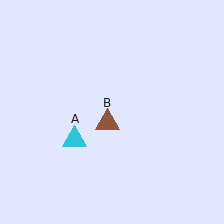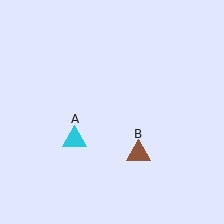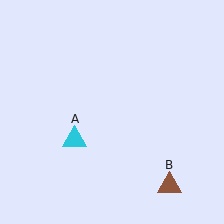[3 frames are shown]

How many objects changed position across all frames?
1 object changed position: brown triangle (object B).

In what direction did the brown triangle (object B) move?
The brown triangle (object B) moved down and to the right.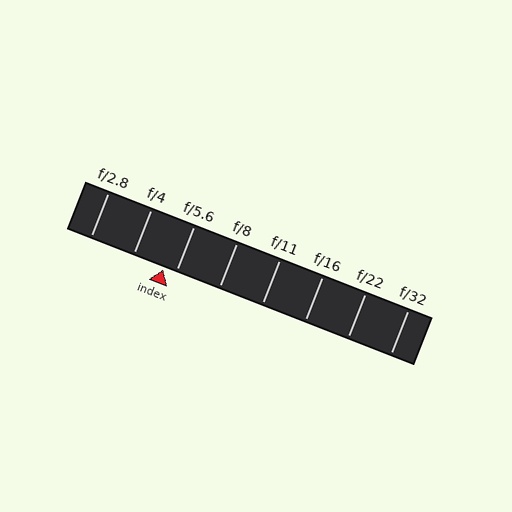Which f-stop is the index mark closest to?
The index mark is closest to f/5.6.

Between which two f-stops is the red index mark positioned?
The index mark is between f/4 and f/5.6.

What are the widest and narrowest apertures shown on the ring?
The widest aperture shown is f/2.8 and the narrowest is f/32.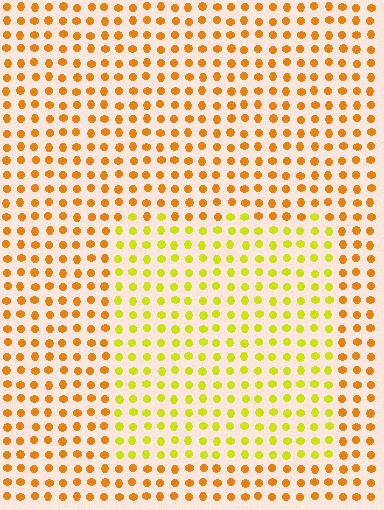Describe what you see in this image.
The image is filled with small orange elements in a uniform arrangement. A rectangle-shaped region is visible where the elements are tinted to a slightly different hue, forming a subtle color boundary.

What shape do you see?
I see a rectangle.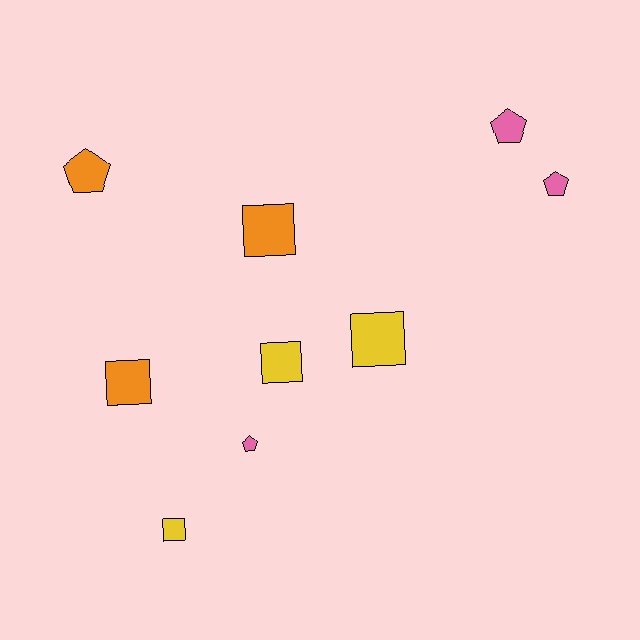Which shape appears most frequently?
Square, with 5 objects.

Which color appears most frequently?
Orange, with 3 objects.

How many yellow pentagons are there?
There are no yellow pentagons.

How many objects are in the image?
There are 9 objects.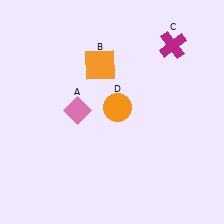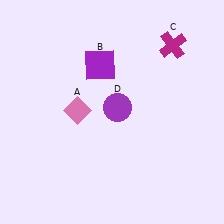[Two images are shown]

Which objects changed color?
B changed from orange to purple. D changed from orange to purple.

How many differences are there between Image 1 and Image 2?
There are 2 differences between the two images.